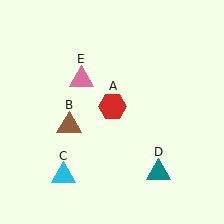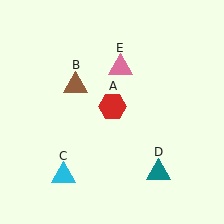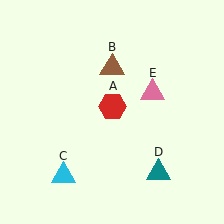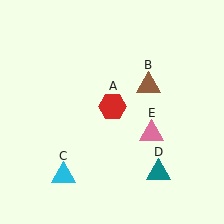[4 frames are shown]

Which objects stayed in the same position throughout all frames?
Red hexagon (object A) and cyan triangle (object C) and teal triangle (object D) remained stationary.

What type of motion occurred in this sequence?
The brown triangle (object B), pink triangle (object E) rotated clockwise around the center of the scene.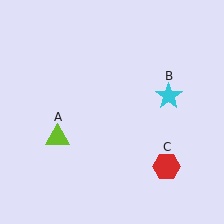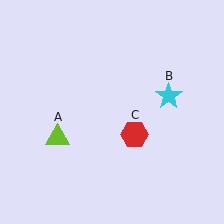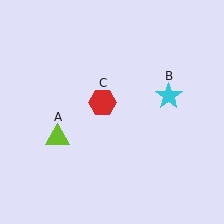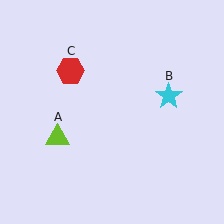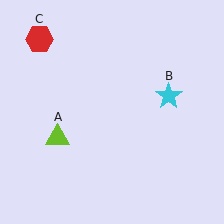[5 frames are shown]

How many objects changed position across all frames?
1 object changed position: red hexagon (object C).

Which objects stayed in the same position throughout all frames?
Lime triangle (object A) and cyan star (object B) remained stationary.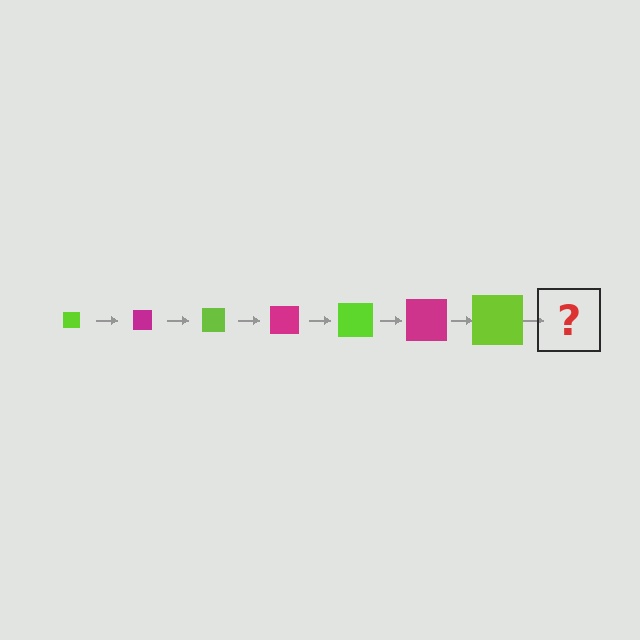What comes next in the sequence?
The next element should be a magenta square, larger than the previous one.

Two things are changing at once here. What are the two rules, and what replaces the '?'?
The two rules are that the square grows larger each step and the color cycles through lime and magenta. The '?' should be a magenta square, larger than the previous one.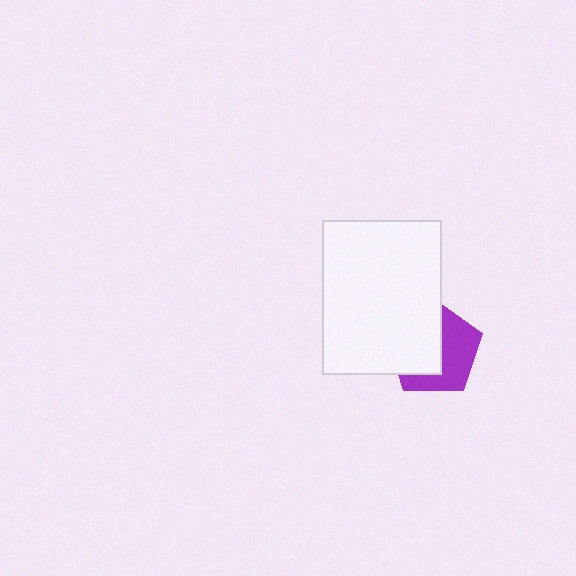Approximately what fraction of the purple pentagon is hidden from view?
Roughly 51% of the purple pentagon is hidden behind the white rectangle.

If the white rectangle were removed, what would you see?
You would see the complete purple pentagon.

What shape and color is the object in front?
The object in front is a white rectangle.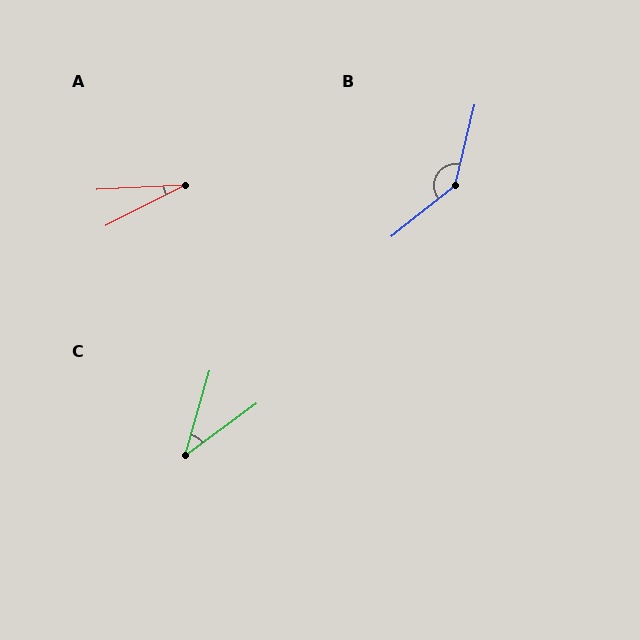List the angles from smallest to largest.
A (24°), C (38°), B (142°).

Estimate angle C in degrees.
Approximately 38 degrees.